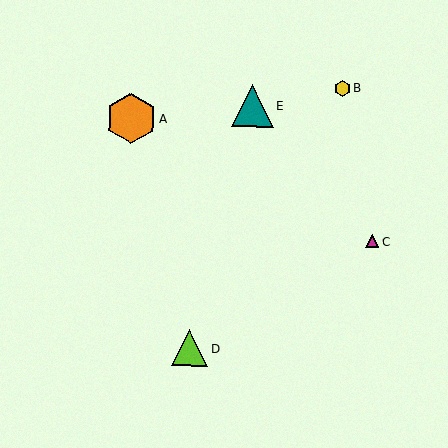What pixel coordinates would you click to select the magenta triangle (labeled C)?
Click at (372, 242) to select the magenta triangle C.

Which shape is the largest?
The orange hexagon (labeled A) is the largest.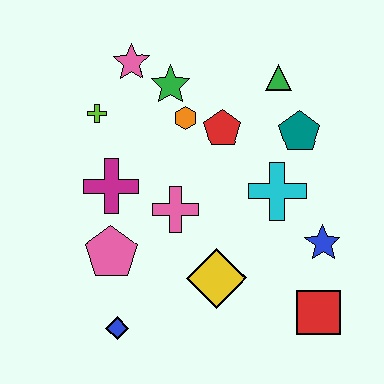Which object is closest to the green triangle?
The teal pentagon is closest to the green triangle.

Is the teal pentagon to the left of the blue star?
Yes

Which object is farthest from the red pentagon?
The blue diamond is farthest from the red pentagon.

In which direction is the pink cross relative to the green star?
The pink cross is below the green star.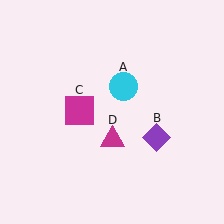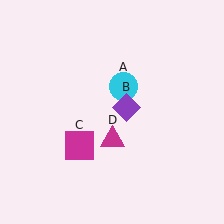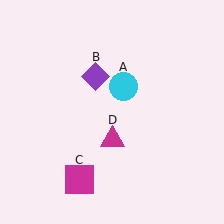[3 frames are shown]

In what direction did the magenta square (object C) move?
The magenta square (object C) moved down.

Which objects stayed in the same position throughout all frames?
Cyan circle (object A) and magenta triangle (object D) remained stationary.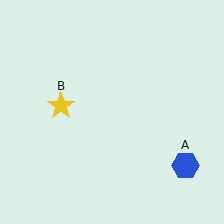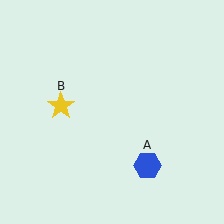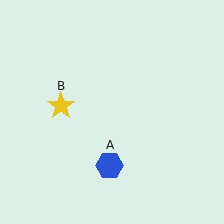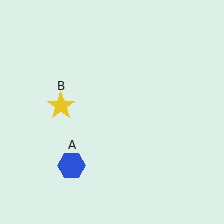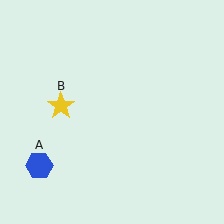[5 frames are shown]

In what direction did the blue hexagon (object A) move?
The blue hexagon (object A) moved left.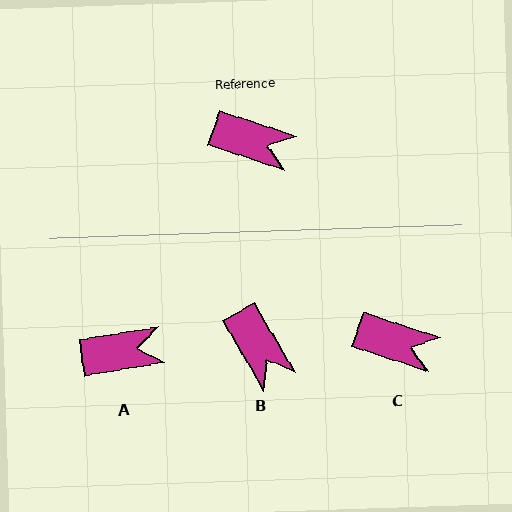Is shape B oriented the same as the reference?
No, it is off by about 41 degrees.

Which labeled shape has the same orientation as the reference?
C.